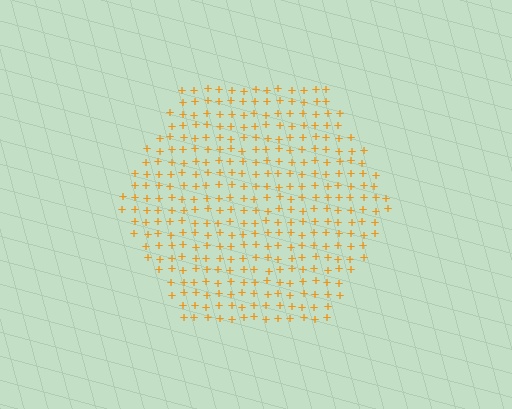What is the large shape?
The large shape is a hexagon.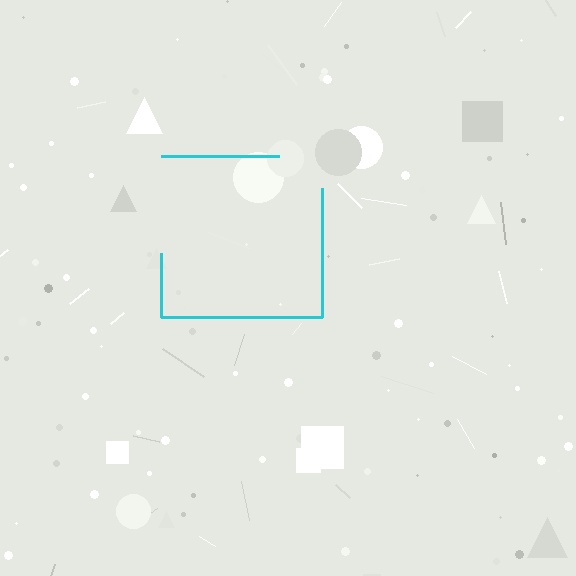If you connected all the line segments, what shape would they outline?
They would outline a square.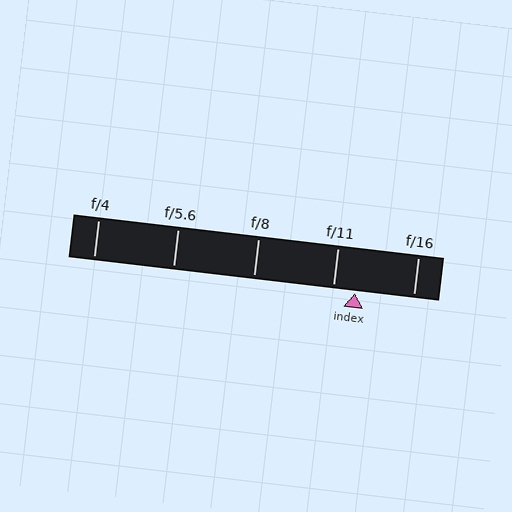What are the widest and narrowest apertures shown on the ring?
The widest aperture shown is f/4 and the narrowest is f/16.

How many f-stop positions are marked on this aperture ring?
There are 5 f-stop positions marked.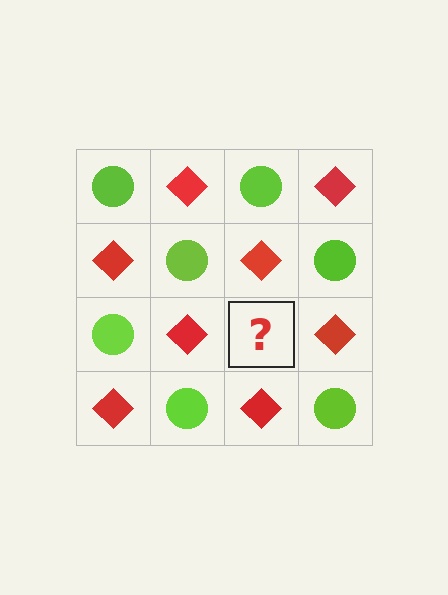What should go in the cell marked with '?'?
The missing cell should contain a lime circle.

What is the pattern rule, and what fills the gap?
The rule is that it alternates lime circle and red diamond in a checkerboard pattern. The gap should be filled with a lime circle.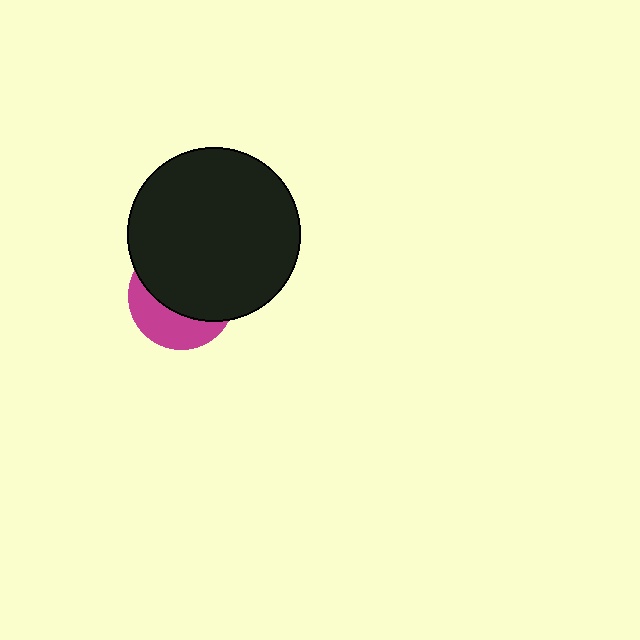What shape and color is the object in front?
The object in front is a black circle.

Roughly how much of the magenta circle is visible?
A small part of it is visible (roughly 36%).